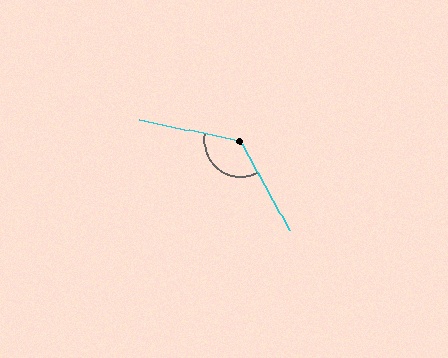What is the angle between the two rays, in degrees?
Approximately 130 degrees.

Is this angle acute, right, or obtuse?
It is obtuse.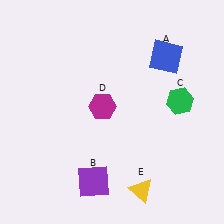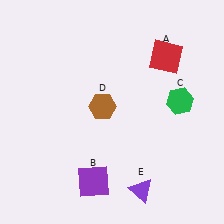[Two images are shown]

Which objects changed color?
A changed from blue to red. D changed from magenta to brown. E changed from yellow to purple.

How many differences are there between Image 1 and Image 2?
There are 3 differences between the two images.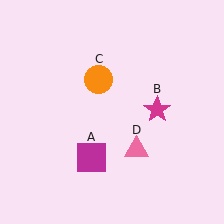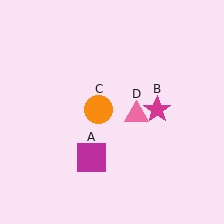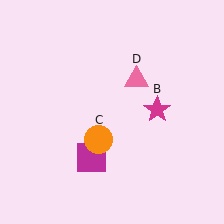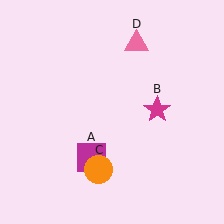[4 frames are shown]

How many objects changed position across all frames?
2 objects changed position: orange circle (object C), pink triangle (object D).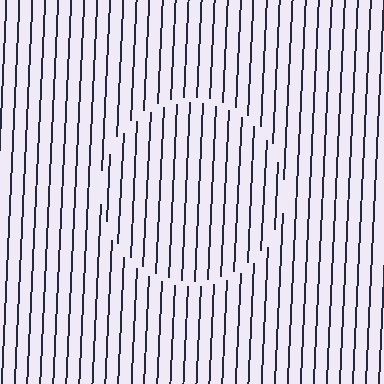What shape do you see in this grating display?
An illusory circle. The interior of the shape contains the same grating, shifted by half a period — the contour is defined by the phase discontinuity where line-ends from the inner and outer gratings abut.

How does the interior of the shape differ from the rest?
The interior of the shape contains the same grating, shifted by half a period — the contour is defined by the phase discontinuity where line-ends from the inner and outer gratings abut.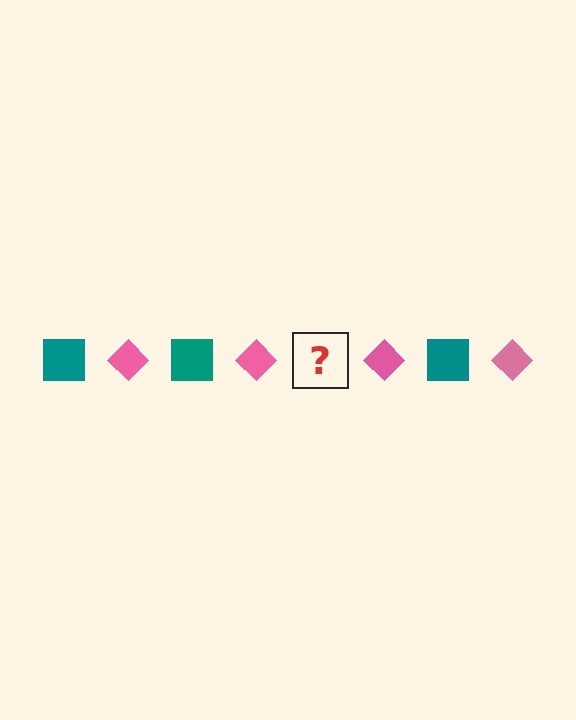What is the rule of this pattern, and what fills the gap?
The rule is that the pattern alternates between teal square and pink diamond. The gap should be filled with a teal square.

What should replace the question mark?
The question mark should be replaced with a teal square.